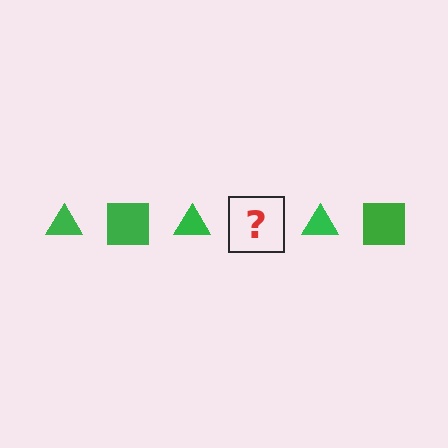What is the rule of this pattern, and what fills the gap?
The rule is that the pattern cycles through triangle, square shapes in green. The gap should be filled with a green square.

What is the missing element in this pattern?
The missing element is a green square.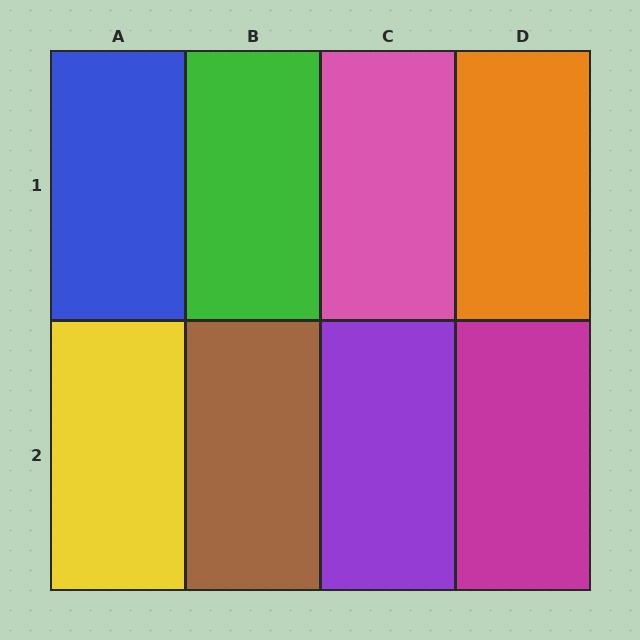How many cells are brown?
1 cell is brown.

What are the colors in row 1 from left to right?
Blue, green, pink, orange.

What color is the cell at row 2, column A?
Yellow.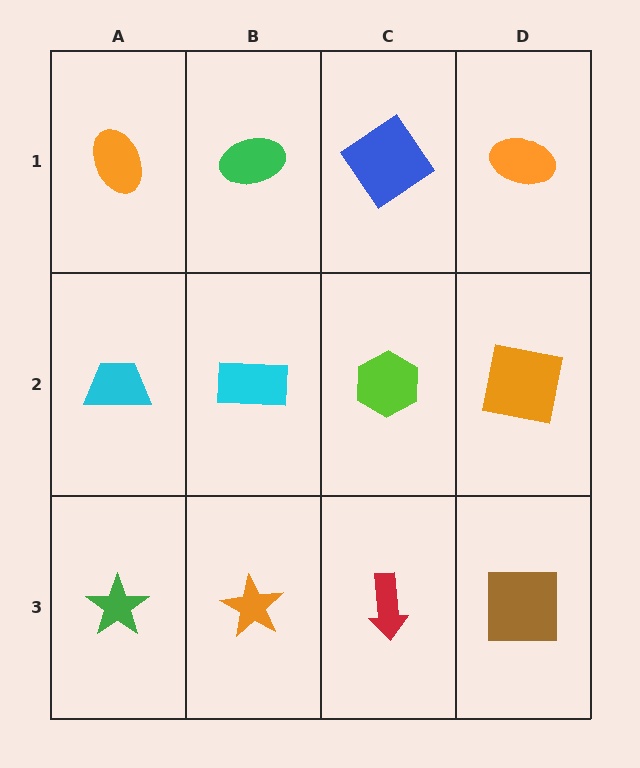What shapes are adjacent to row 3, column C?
A lime hexagon (row 2, column C), an orange star (row 3, column B), a brown square (row 3, column D).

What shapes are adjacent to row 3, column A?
A cyan trapezoid (row 2, column A), an orange star (row 3, column B).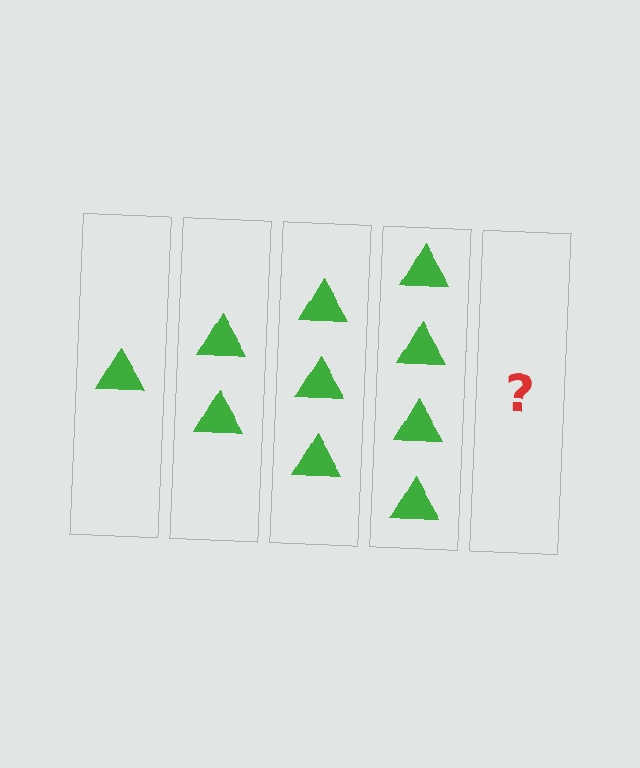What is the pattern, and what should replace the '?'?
The pattern is that each step adds one more triangle. The '?' should be 5 triangles.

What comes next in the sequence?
The next element should be 5 triangles.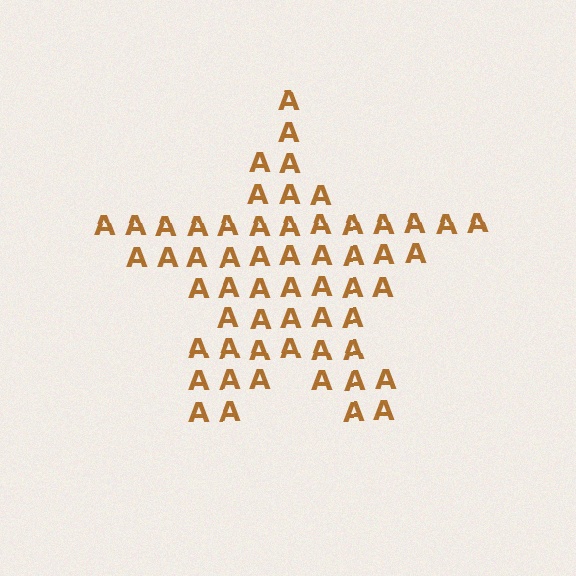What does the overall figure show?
The overall figure shows a star.